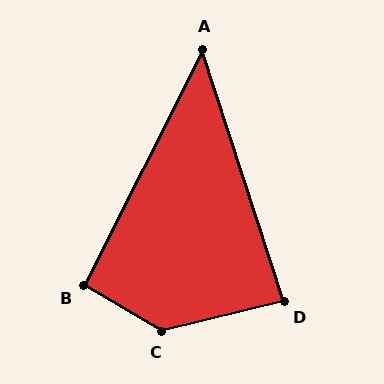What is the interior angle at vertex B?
Approximately 94 degrees (approximately right).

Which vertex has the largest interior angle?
C, at approximately 135 degrees.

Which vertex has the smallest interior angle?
A, at approximately 45 degrees.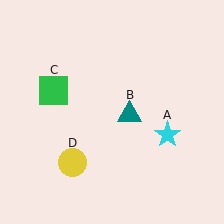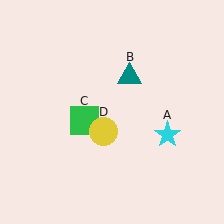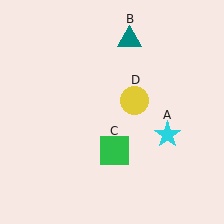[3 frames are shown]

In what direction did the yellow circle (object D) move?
The yellow circle (object D) moved up and to the right.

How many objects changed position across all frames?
3 objects changed position: teal triangle (object B), green square (object C), yellow circle (object D).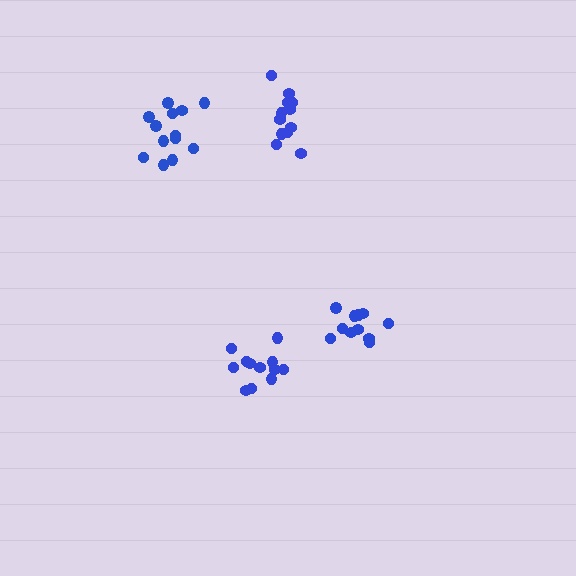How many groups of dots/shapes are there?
There are 4 groups.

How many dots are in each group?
Group 1: 12 dots, Group 2: 11 dots, Group 3: 12 dots, Group 4: 13 dots (48 total).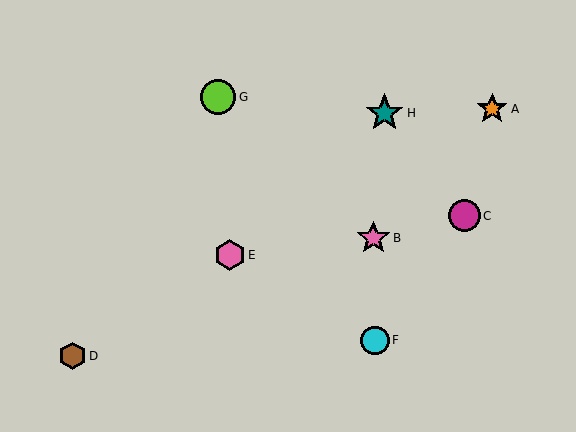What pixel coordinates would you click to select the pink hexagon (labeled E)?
Click at (230, 255) to select the pink hexagon E.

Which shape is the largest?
The teal star (labeled H) is the largest.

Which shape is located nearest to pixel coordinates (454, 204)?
The magenta circle (labeled C) at (464, 216) is nearest to that location.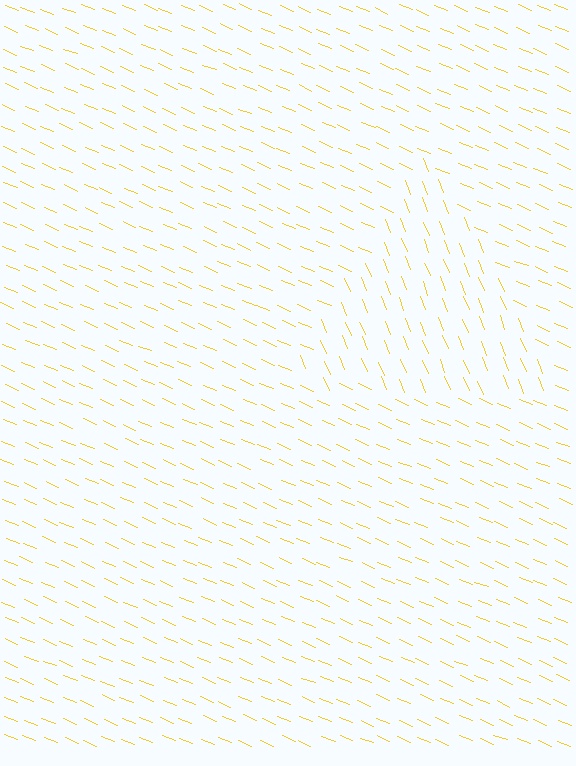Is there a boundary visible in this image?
Yes, there is a texture boundary formed by a change in line orientation.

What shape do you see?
I see a triangle.